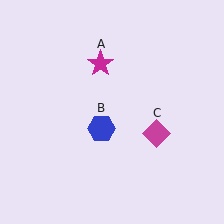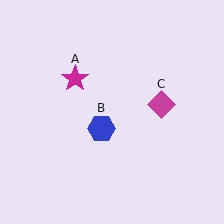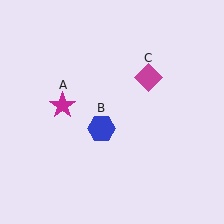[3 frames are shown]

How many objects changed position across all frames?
2 objects changed position: magenta star (object A), magenta diamond (object C).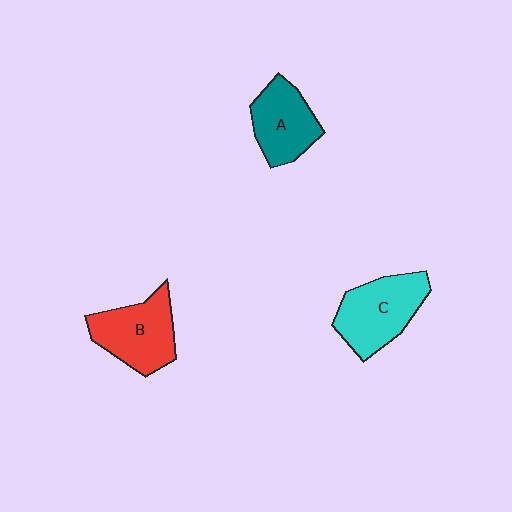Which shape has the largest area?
Shape C (cyan).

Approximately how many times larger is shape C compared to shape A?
Approximately 1.2 times.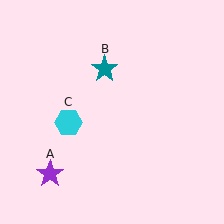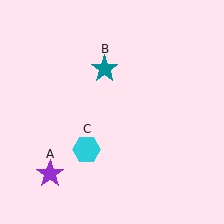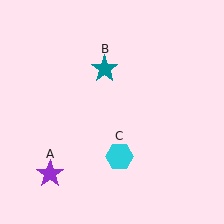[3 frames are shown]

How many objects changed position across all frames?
1 object changed position: cyan hexagon (object C).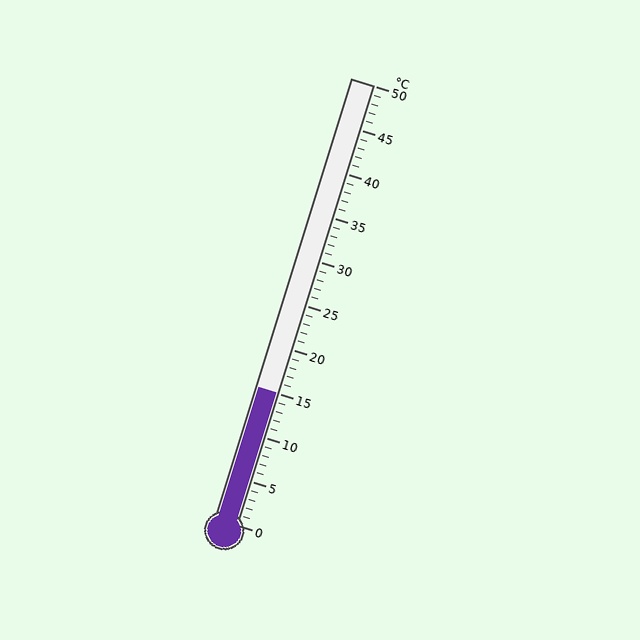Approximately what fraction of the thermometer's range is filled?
The thermometer is filled to approximately 30% of its range.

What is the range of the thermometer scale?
The thermometer scale ranges from 0°C to 50°C.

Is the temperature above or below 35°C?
The temperature is below 35°C.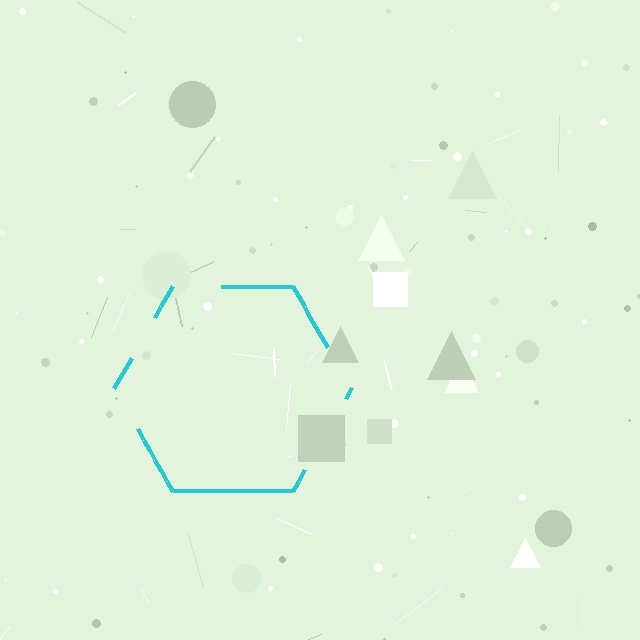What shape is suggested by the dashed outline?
The dashed outline suggests a hexagon.